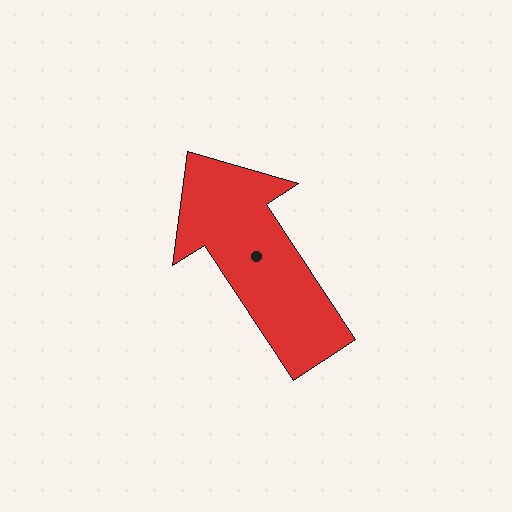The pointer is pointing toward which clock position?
Roughly 11 o'clock.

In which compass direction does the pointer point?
Northwest.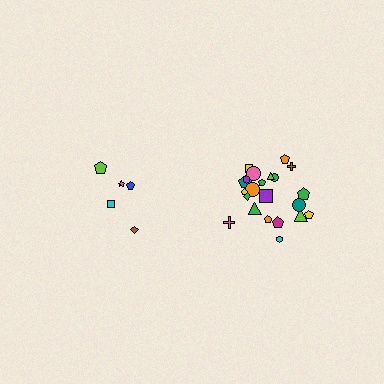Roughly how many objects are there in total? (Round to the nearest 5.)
Roughly 25 objects in total.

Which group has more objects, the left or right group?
The right group.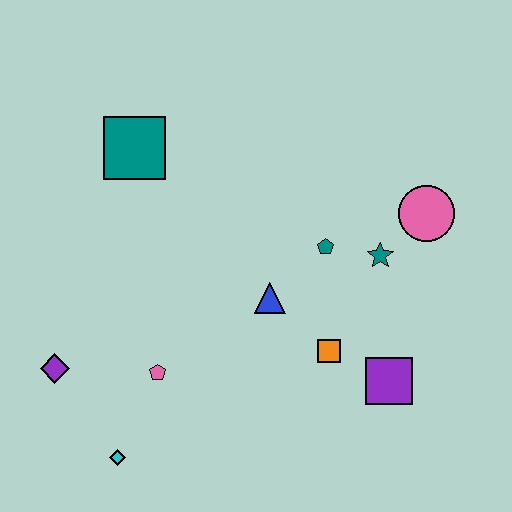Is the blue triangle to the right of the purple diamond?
Yes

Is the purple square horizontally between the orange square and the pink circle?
Yes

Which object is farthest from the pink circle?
The purple diamond is farthest from the pink circle.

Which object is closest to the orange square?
The purple square is closest to the orange square.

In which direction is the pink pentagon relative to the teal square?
The pink pentagon is below the teal square.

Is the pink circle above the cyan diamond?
Yes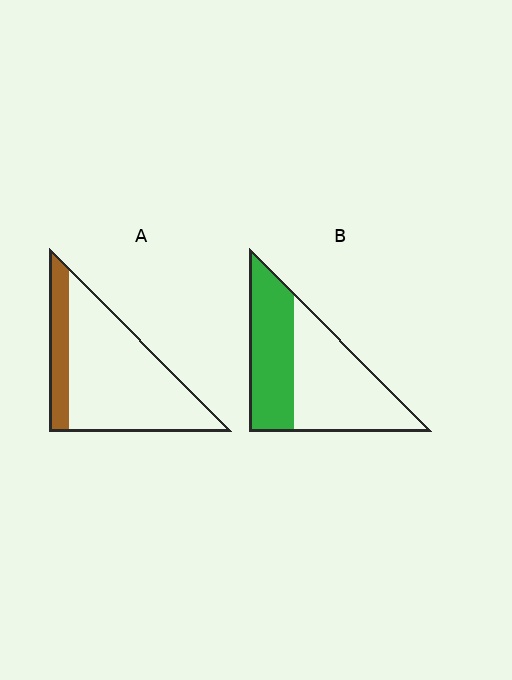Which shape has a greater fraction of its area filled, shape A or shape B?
Shape B.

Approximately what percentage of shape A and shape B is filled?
A is approximately 20% and B is approximately 45%.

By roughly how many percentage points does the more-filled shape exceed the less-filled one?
By roughly 20 percentage points (B over A).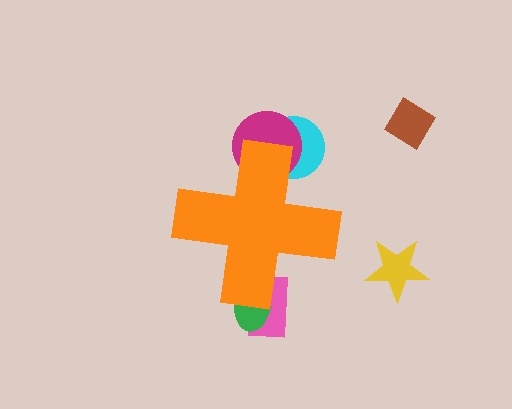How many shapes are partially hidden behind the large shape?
4 shapes are partially hidden.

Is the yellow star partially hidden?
No, the yellow star is fully visible.